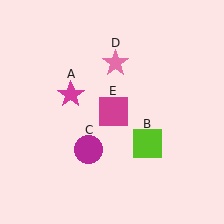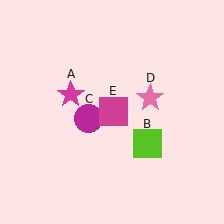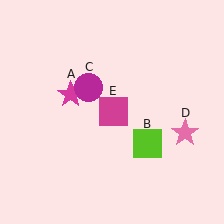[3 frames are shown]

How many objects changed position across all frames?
2 objects changed position: magenta circle (object C), pink star (object D).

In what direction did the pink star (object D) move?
The pink star (object D) moved down and to the right.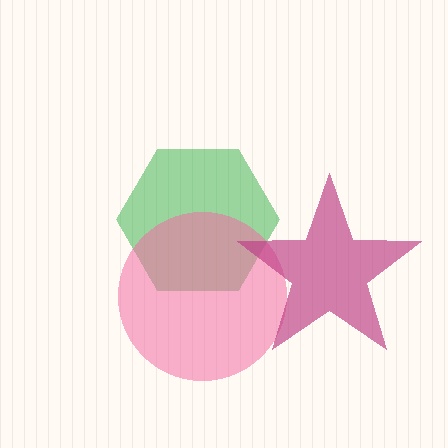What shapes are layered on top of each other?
The layered shapes are: a green hexagon, a pink circle, a magenta star.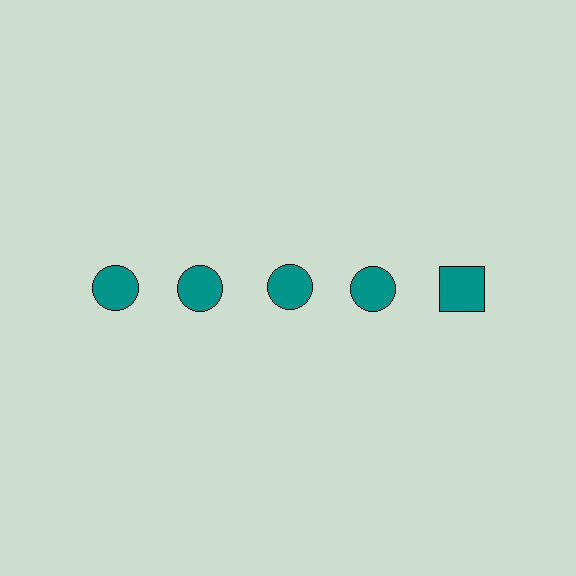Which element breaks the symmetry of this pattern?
The teal square in the top row, rightmost column breaks the symmetry. All other shapes are teal circles.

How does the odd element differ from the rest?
It has a different shape: square instead of circle.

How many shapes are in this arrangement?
There are 5 shapes arranged in a grid pattern.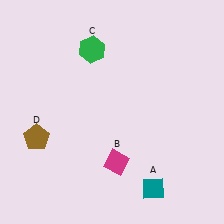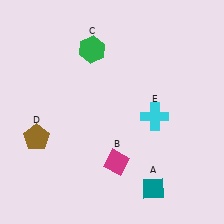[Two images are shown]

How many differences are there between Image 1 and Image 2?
There is 1 difference between the two images.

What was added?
A cyan cross (E) was added in Image 2.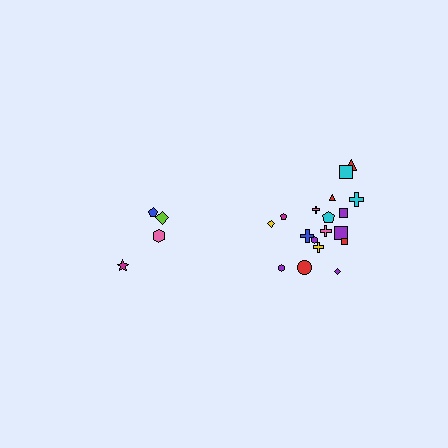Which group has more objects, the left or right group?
The right group.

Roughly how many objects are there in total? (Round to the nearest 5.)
Roughly 20 objects in total.